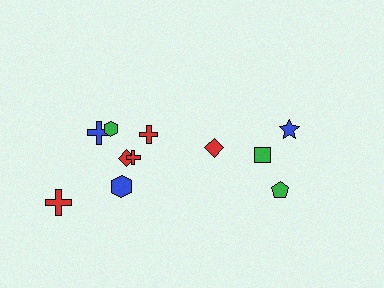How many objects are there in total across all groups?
There are 11 objects.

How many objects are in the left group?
There are 7 objects.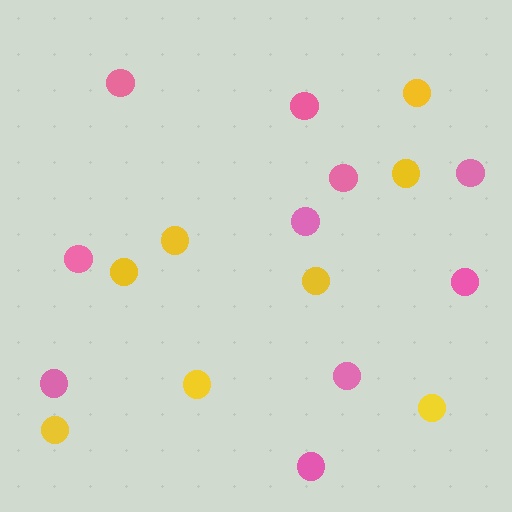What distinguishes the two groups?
There are 2 groups: one group of yellow circles (8) and one group of pink circles (10).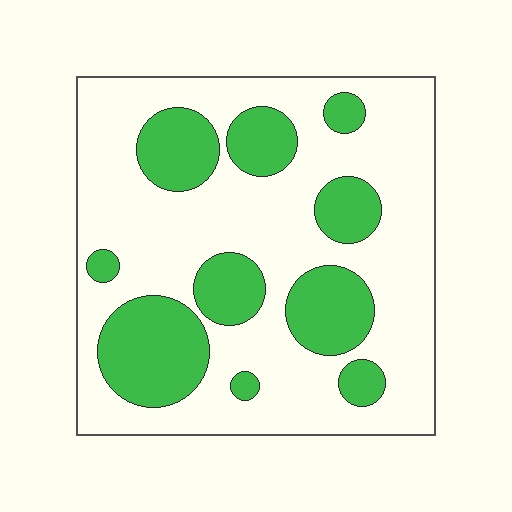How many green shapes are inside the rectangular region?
10.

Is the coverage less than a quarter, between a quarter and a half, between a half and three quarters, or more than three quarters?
Between a quarter and a half.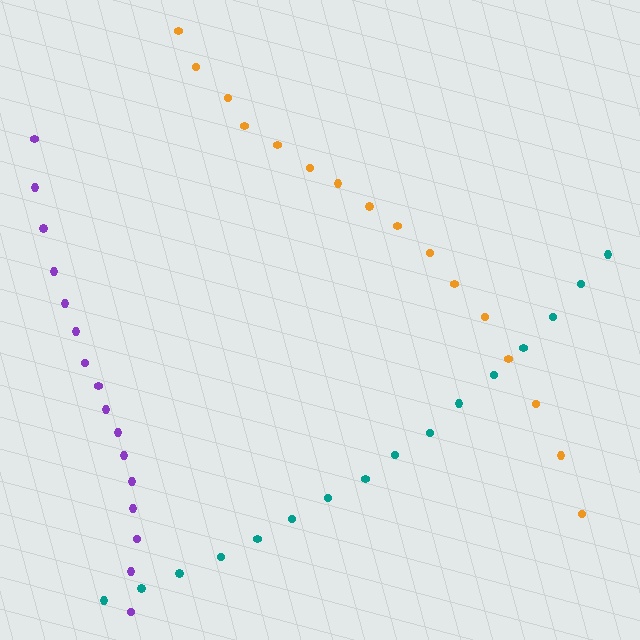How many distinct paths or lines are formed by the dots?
There are 3 distinct paths.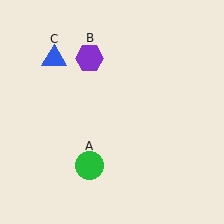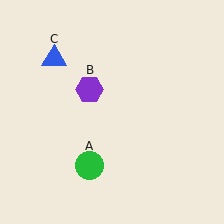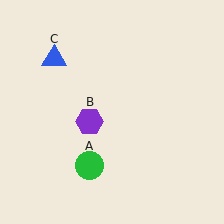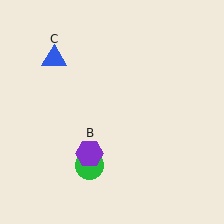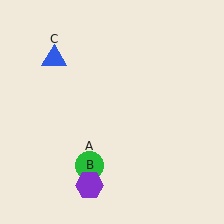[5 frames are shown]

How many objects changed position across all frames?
1 object changed position: purple hexagon (object B).